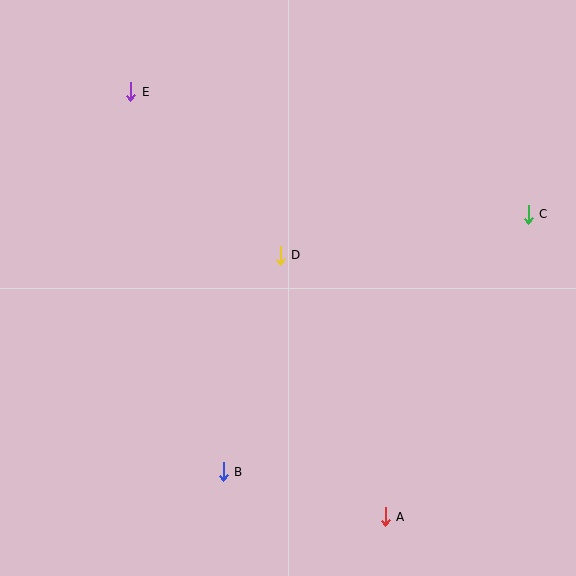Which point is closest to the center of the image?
Point D at (280, 255) is closest to the center.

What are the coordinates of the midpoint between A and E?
The midpoint between A and E is at (258, 304).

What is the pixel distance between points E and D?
The distance between E and D is 222 pixels.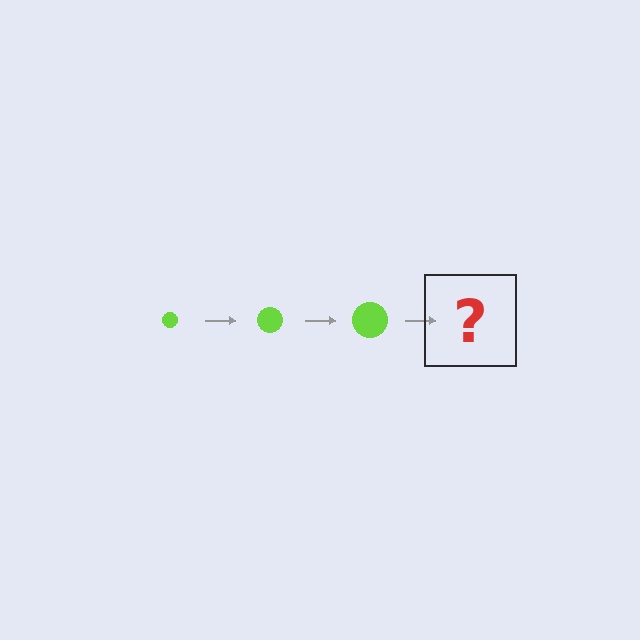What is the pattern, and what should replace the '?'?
The pattern is that the circle gets progressively larger each step. The '?' should be a lime circle, larger than the previous one.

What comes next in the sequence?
The next element should be a lime circle, larger than the previous one.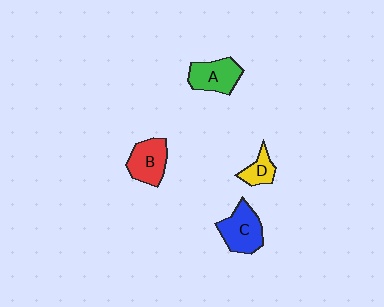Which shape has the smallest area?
Shape D (yellow).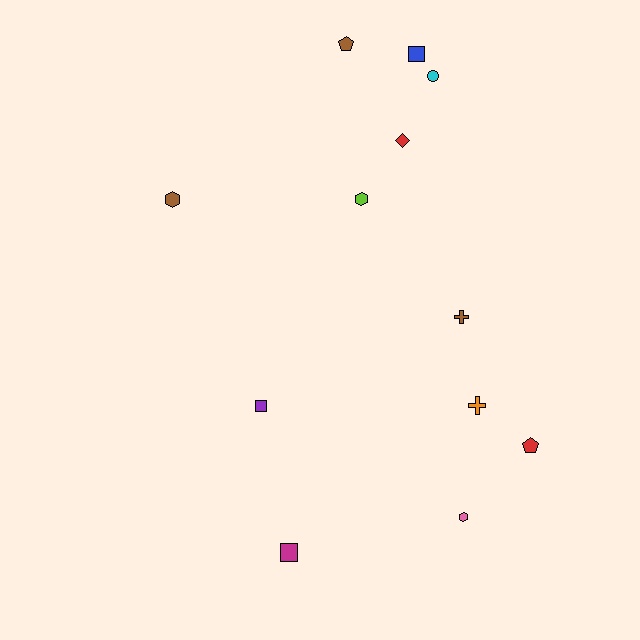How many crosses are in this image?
There are 2 crosses.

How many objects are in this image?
There are 12 objects.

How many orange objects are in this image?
There is 1 orange object.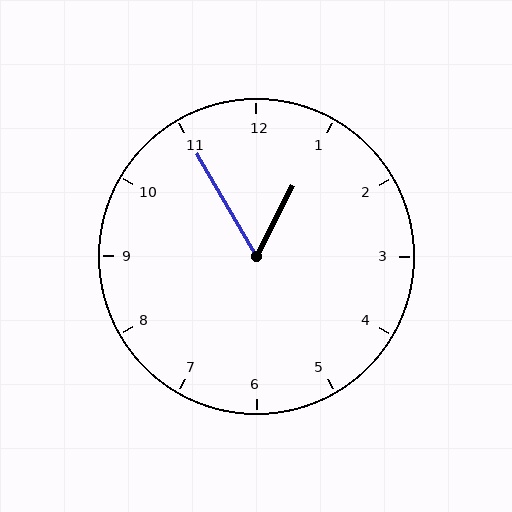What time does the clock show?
12:55.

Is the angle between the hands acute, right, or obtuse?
It is acute.